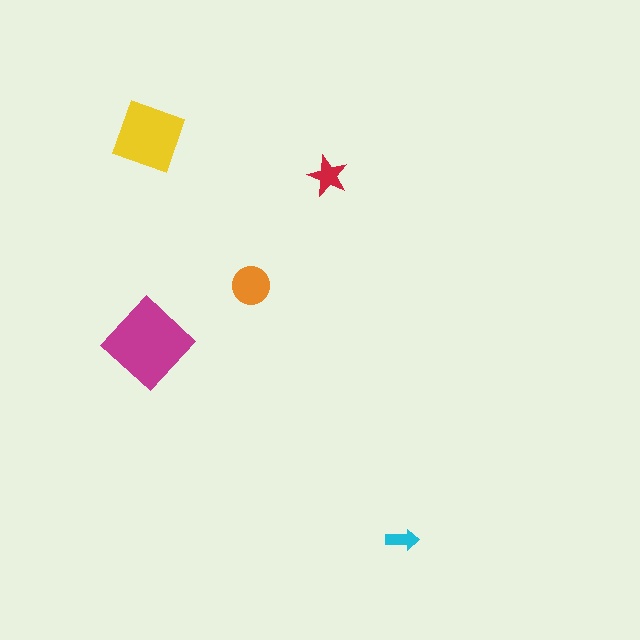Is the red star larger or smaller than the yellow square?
Smaller.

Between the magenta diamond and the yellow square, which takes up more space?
The magenta diamond.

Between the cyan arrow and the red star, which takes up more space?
The red star.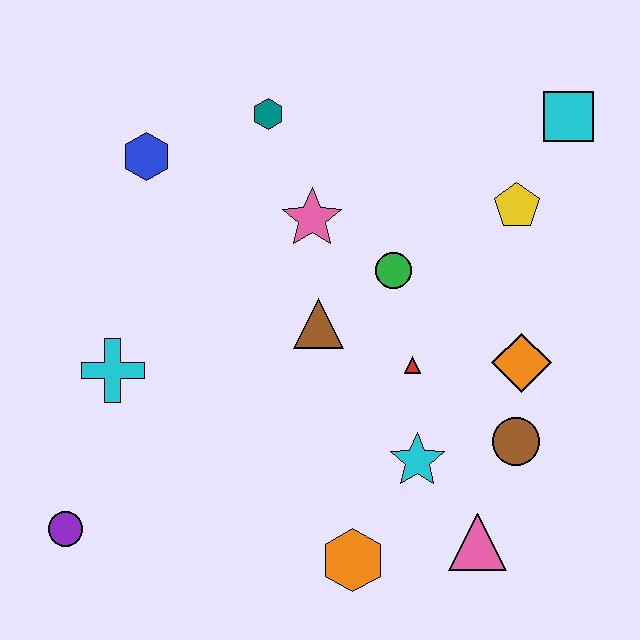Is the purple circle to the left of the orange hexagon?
Yes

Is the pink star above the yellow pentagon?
No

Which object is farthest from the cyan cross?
The cyan square is farthest from the cyan cross.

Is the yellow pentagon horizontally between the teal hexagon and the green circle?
No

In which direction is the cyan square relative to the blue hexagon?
The cyan square is to the right of the blue hexagon.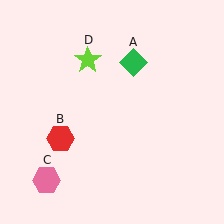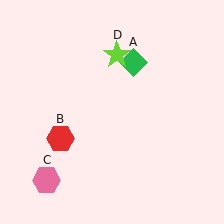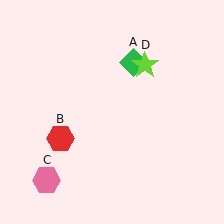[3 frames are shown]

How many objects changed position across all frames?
1 object changed position: lime star (object D).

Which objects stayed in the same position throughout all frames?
Green diamond (object A) and red hexagon (object B) and pink hexagon (object C) remained stationary.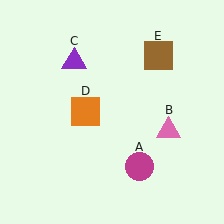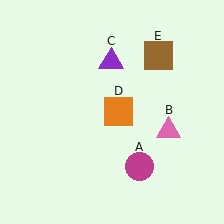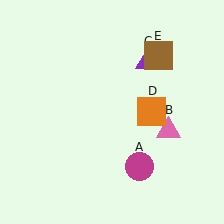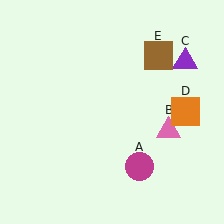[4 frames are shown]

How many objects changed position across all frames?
2 objects changed position: purple triangle (object C), orange square (object D).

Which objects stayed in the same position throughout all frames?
Magenta circle (object A) and pink triangle (object B) and brown square (object E) remained stationary.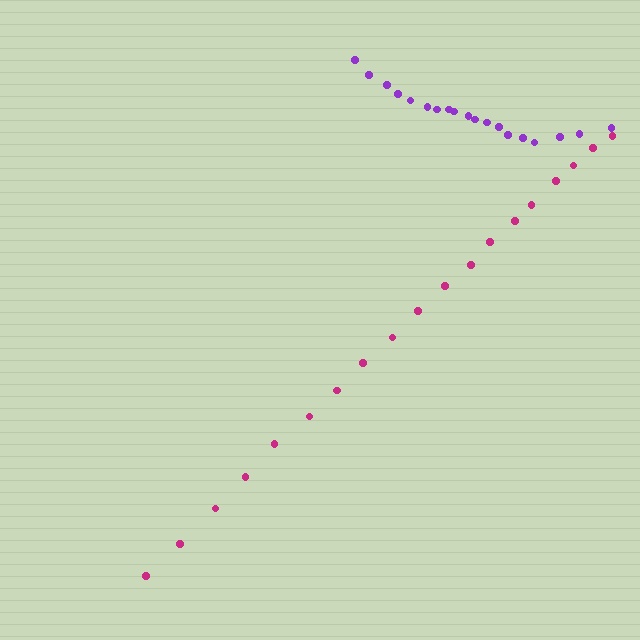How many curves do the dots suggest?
There are 2 distinct paths.